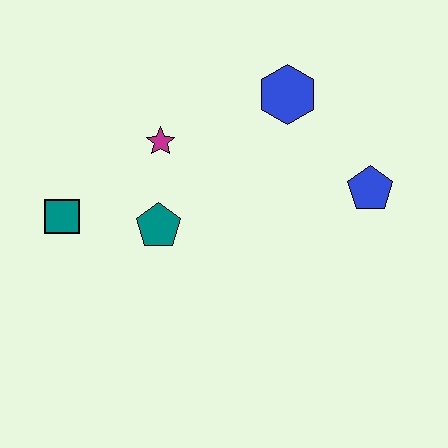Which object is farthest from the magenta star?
The blue pentagon is farthest from the magenta star.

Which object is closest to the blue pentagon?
The blue hexagon is closest to the blue pentagon.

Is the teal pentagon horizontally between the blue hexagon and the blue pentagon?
No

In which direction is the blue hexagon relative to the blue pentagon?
The blue hexagon is above the blue pentagon.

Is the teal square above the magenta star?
No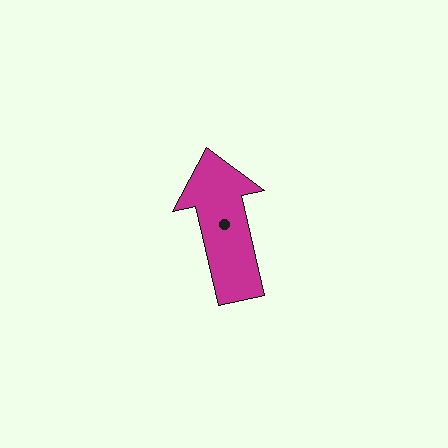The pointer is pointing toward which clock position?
Roughly 12 o'clock.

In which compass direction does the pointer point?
North.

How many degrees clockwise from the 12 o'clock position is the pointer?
Approximately 347 degrees.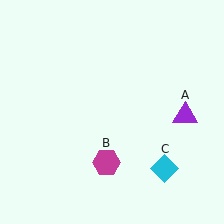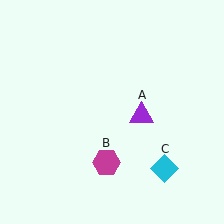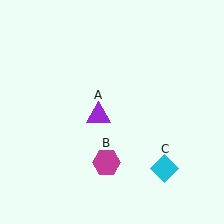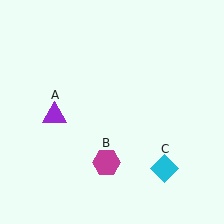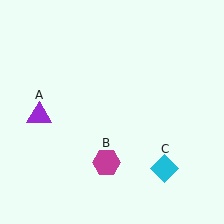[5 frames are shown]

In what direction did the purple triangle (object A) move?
The purple triangle (object A) moved left.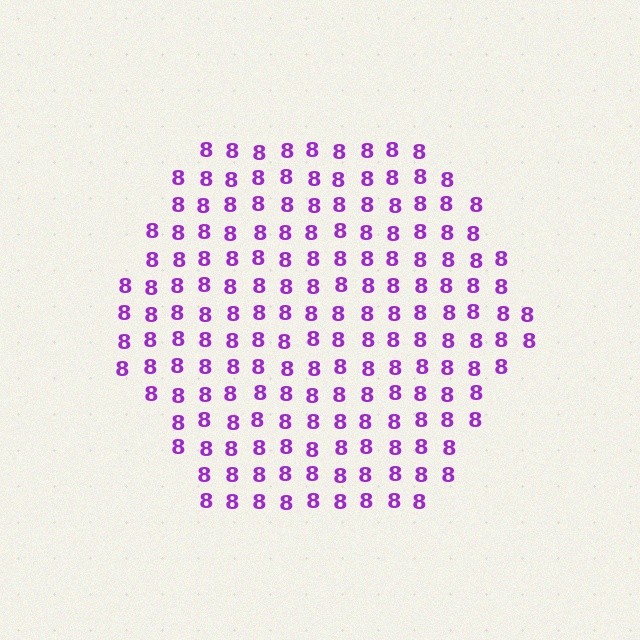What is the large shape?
The large shape is a hexagon.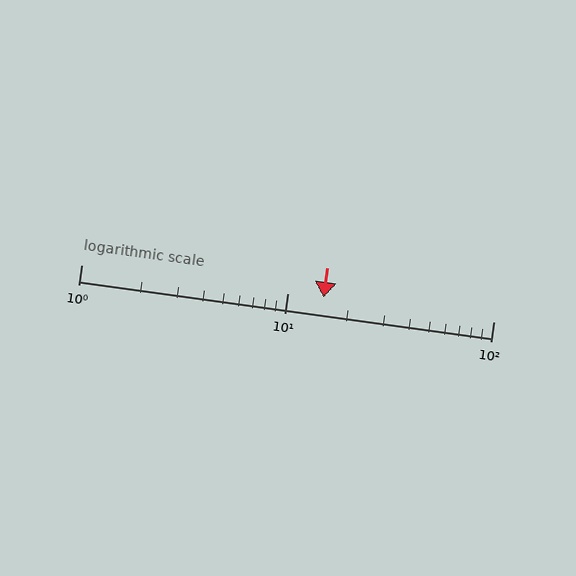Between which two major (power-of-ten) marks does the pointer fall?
The pointer is between 10 and 100.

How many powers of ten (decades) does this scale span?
The scale spans 2 decades, from 1 to 100.